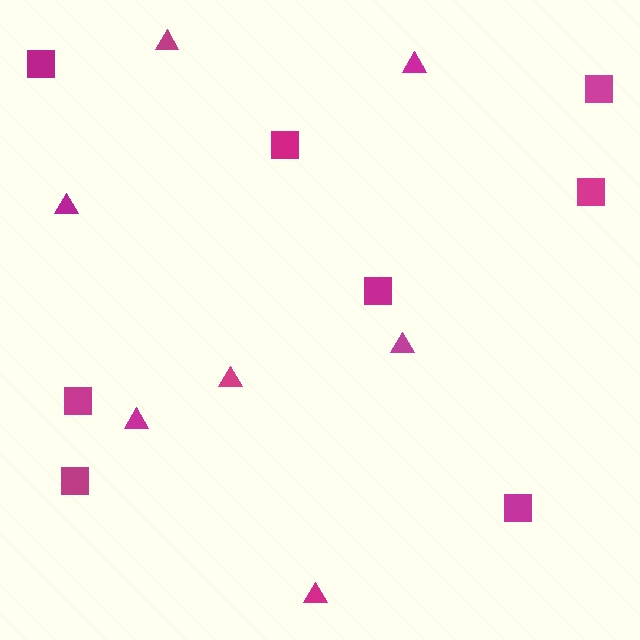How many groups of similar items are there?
There are 2 groups: one group of triangles (7) and one group of squares (8).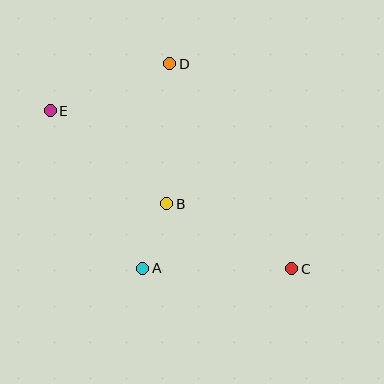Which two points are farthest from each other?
Points C and E are farthest from each other.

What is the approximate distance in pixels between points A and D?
The distance between A and D is approximately 206 pixels.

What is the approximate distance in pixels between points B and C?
The distance between B and C is approximately 141 pixels.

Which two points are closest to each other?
Points A and B are closest to each other.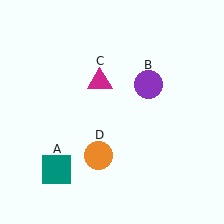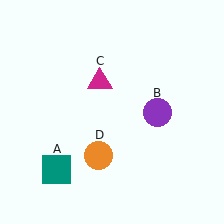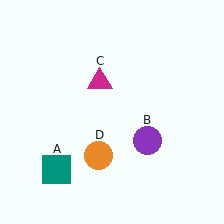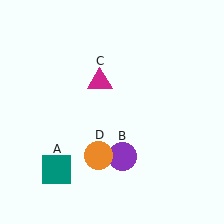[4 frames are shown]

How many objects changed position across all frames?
1 object changed position: purple circle (object B).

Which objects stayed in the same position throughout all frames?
Teal square (object A) and magenta triangle (object C) and orange circle (object D) remained stationary.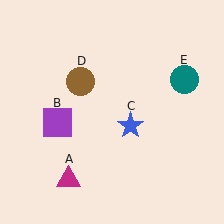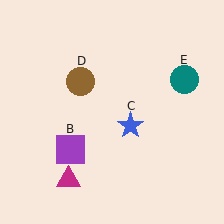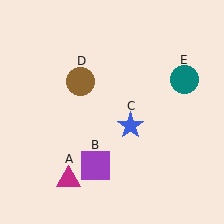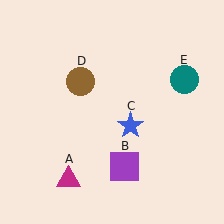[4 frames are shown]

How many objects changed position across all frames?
1 object changed position: purple square (object B).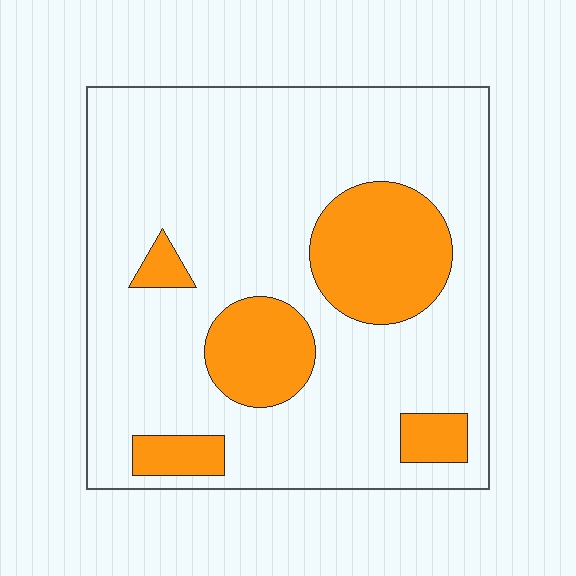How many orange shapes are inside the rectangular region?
5.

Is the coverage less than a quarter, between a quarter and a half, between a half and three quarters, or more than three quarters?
Less than a quarter.